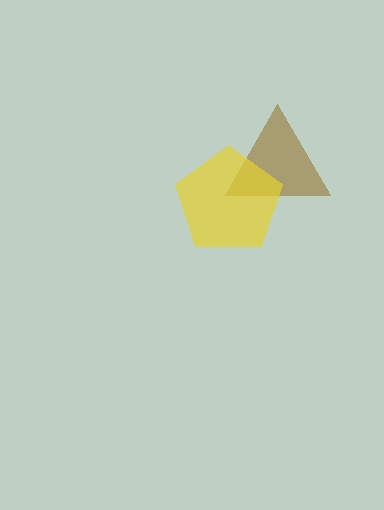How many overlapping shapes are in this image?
There are 2 overlapping shapes in the image.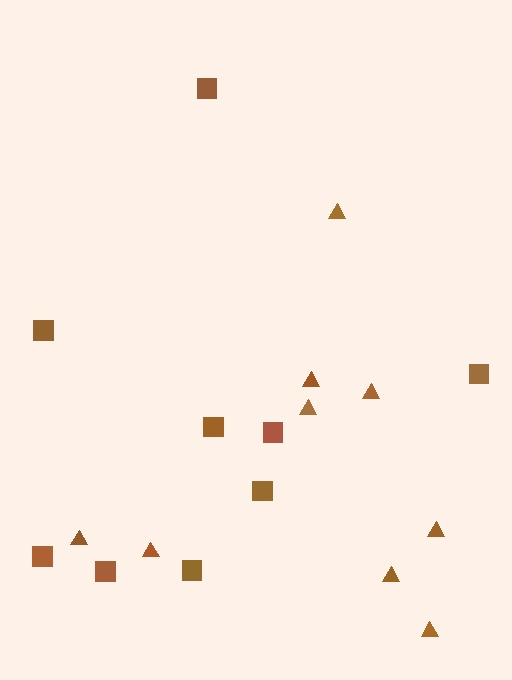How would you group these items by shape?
There are 2 groups: one group of squares (9) and one group of triangles (9).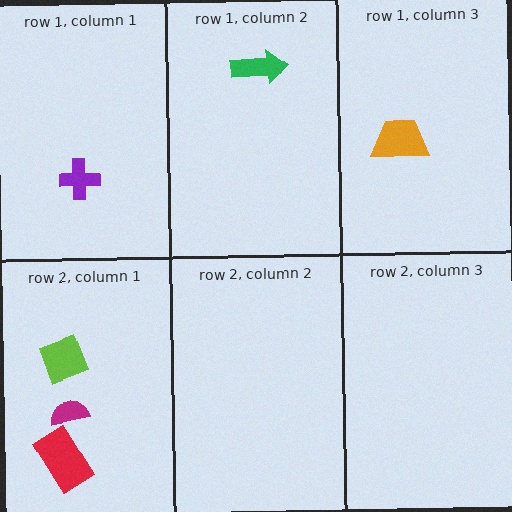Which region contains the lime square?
The row 2, column 1 region.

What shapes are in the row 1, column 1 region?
The purple cross.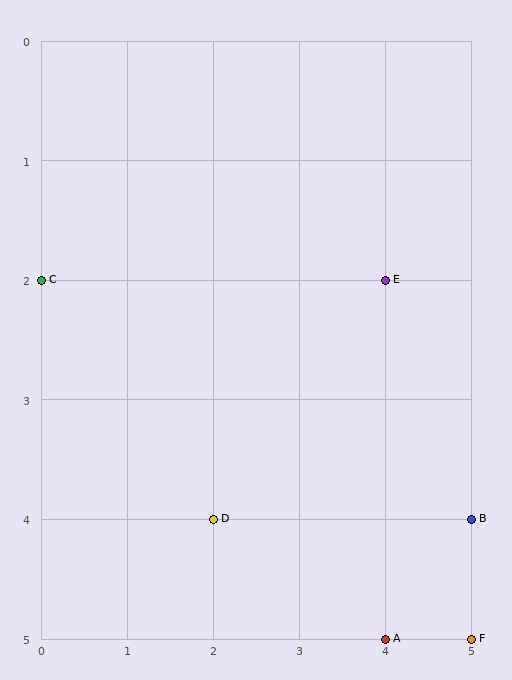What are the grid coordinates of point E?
Point E is at grid coordinates (4, 2).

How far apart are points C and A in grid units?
Points C and A are 4 columns and 3 rows apart (about 5.0 grid units diagonally).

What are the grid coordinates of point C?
Point C is at grid coordinates (0, 2).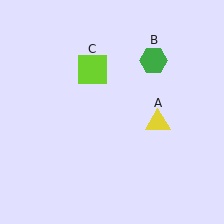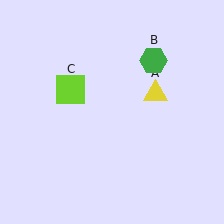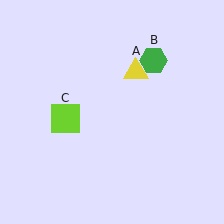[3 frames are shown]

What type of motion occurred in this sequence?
The yellow triangle (object A), lime square (object C) rotated counterclockwise around the center of the scene.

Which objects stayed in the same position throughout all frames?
Green hexagon (object B) remained stationary.